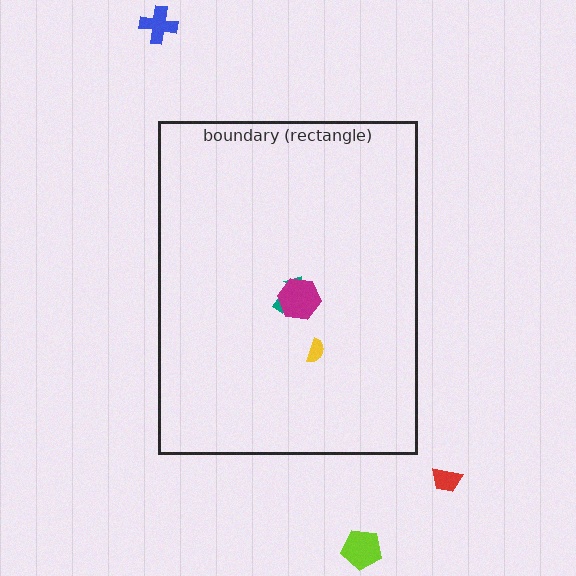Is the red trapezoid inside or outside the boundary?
Outside.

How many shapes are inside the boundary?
3 inside, 3 outside.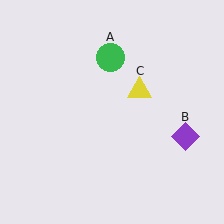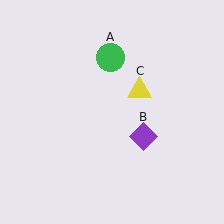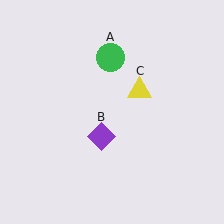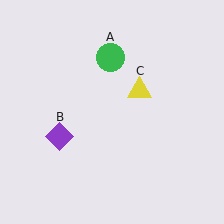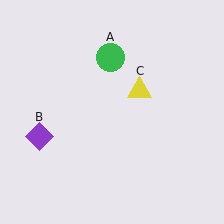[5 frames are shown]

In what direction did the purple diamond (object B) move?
The purple diamond (object B) moved left.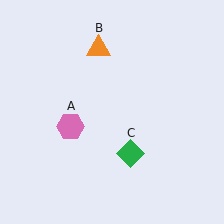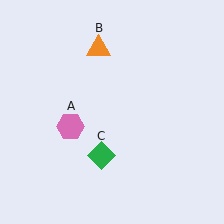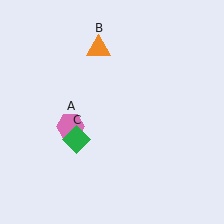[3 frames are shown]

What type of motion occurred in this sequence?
The green diamond (object C) rotated clockwise around the center of the scene.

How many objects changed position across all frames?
1 object changed position: green diamond (object C).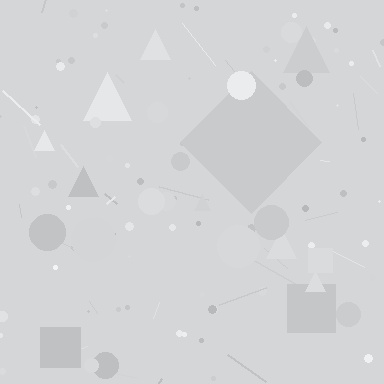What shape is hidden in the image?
A diamond is hidden in the image.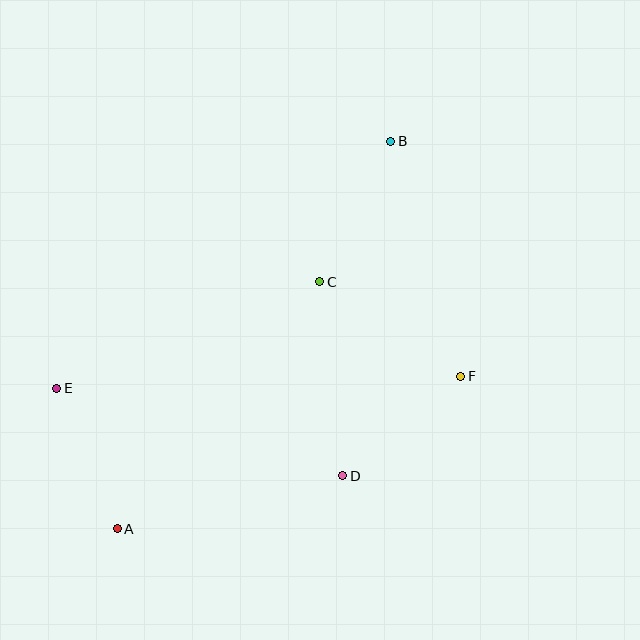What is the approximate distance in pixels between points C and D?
The distance between C and D is approximately 196 pixels.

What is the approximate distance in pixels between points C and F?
The distance between C and F is approximately 169 pixels.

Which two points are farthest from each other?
Points A and B are farthest from each other.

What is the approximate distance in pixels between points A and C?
The distance between A and C is approximately 320 pixels.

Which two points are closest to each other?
Points A and E are closest to each other.